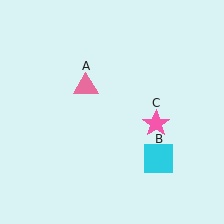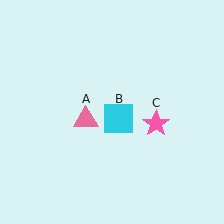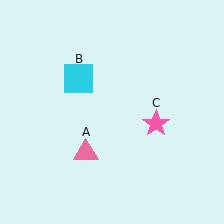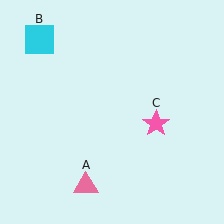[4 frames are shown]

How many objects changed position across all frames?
2 objects changed position: pink triangle (object A), cyan square (object B).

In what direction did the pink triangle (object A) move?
The pink triangle (object A) moved down.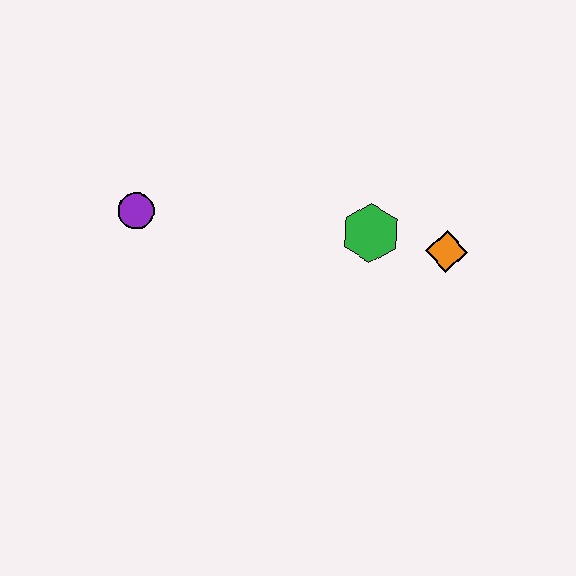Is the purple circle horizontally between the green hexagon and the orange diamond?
No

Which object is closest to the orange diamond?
The green hexagon is closest to the orange diamond.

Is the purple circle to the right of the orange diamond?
No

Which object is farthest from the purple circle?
The orange diamond is farthest from the purple circle.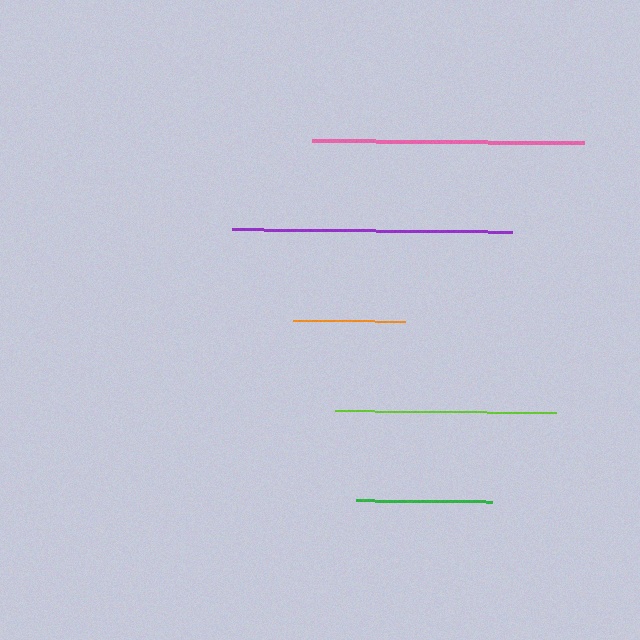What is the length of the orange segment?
The orange segment is approximately 112 pixels long.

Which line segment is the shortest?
The orange line is the shortest at approximately 112 pixels.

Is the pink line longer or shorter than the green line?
The pink line is longer than the green line.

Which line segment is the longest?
The purple line is the longest at approximately 280 pixels.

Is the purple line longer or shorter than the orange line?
The purple line is longer than the orange line.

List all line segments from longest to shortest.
From longest to shortest: purple, pink, lime, green, orange.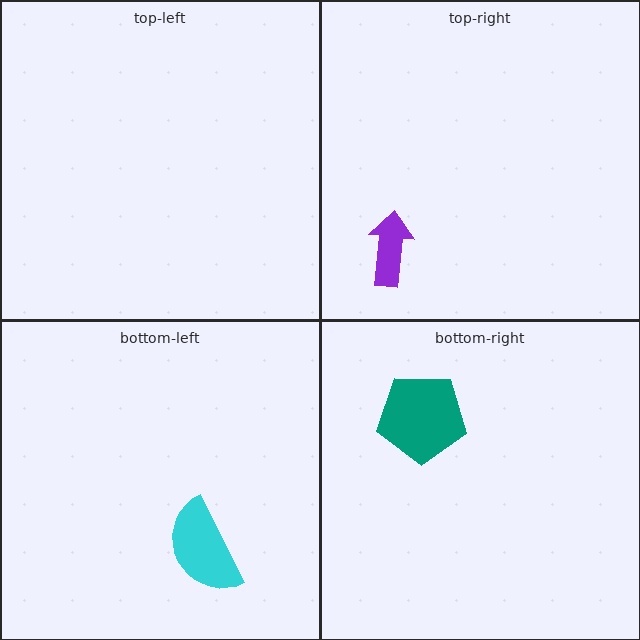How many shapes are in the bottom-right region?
1.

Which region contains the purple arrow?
The top-right region.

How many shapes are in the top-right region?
1.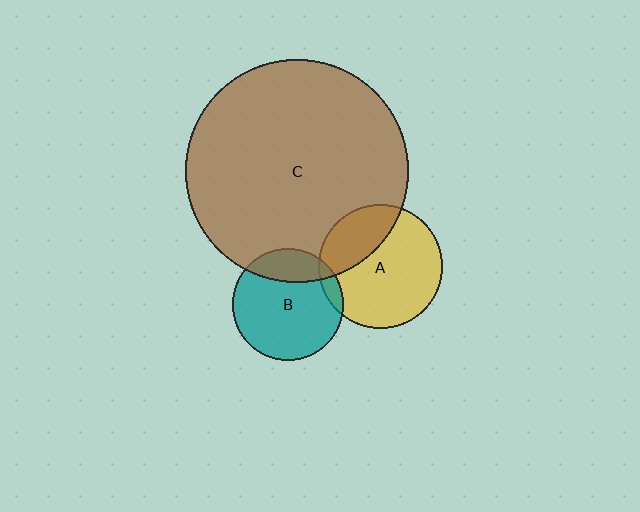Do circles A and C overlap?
Yes.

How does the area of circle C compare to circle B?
Approximately 4.0 times.